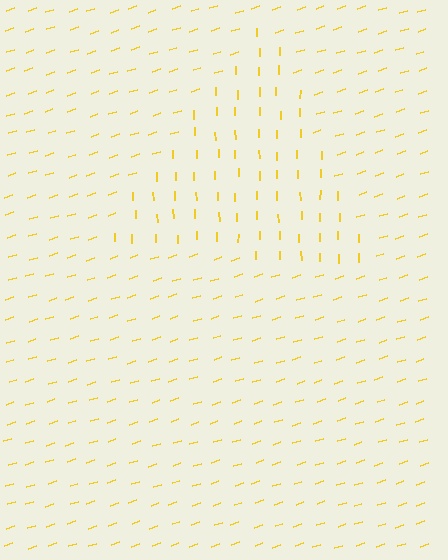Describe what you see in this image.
The image is filled with small yellow line segments. A triangle region in the image has lines oriented differently from the surrounding lines, creating a visible texture boundary.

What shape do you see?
I see a triangle.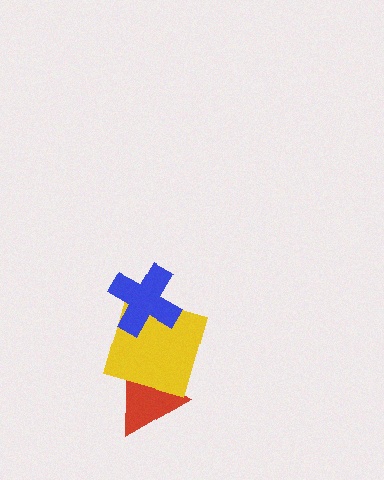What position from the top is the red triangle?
The red triangle is 3rd from the top.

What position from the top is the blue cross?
The blue cross is 1st from the top.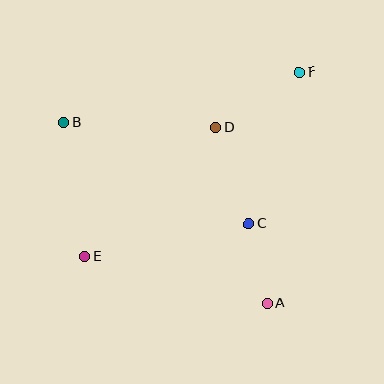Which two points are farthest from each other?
Points E and F are farthest from each other.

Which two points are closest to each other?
Points A and C are closest to each other.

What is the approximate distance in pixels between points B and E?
The distance between B and E is approximately 136 pixels.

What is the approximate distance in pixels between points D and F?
The distance between D and F is approximately 100 pixels.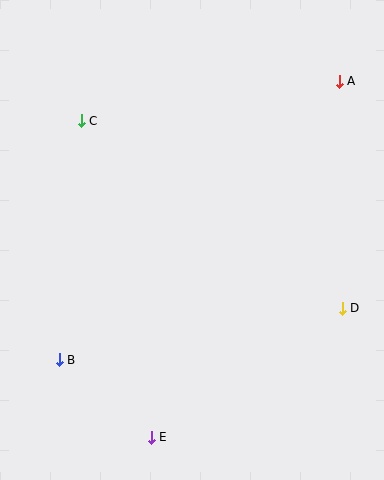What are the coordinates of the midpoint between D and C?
The midpoint between D and C is at (212, 215).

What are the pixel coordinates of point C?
Point C is at (81, 121).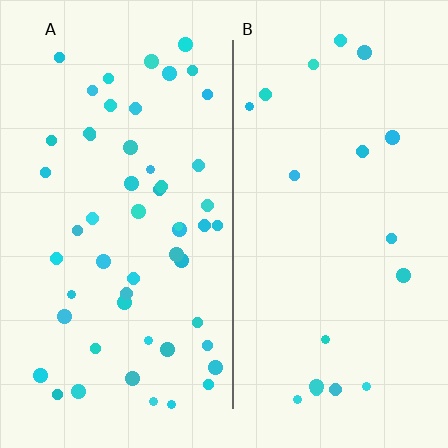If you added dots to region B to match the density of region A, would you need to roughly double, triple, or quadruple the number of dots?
Approximately triple.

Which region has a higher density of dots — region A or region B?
A (the left).